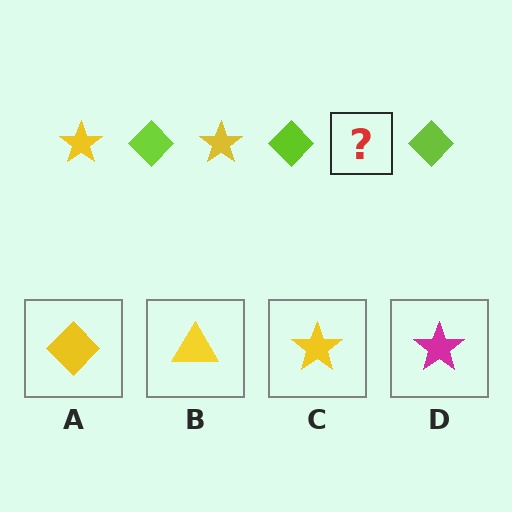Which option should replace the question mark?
Option C.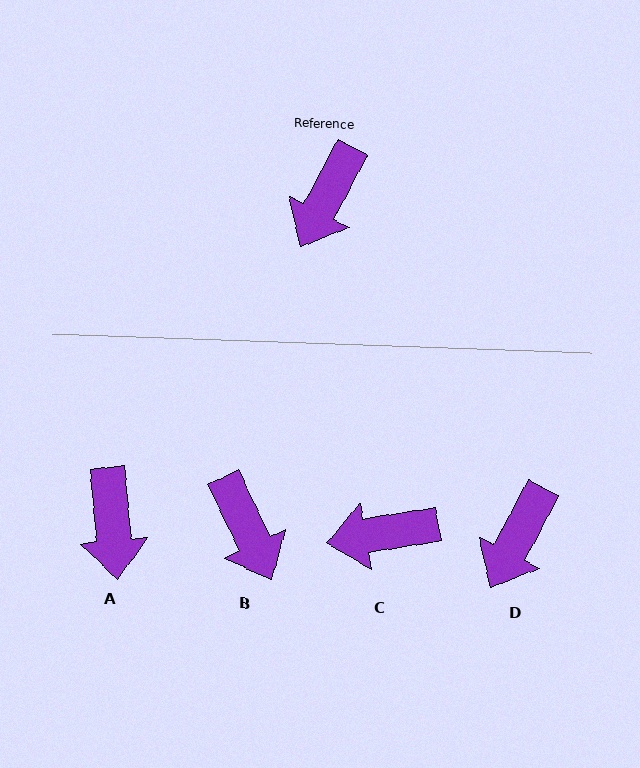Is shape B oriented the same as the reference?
No, it is off by about 53 degrees.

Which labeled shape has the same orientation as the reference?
D.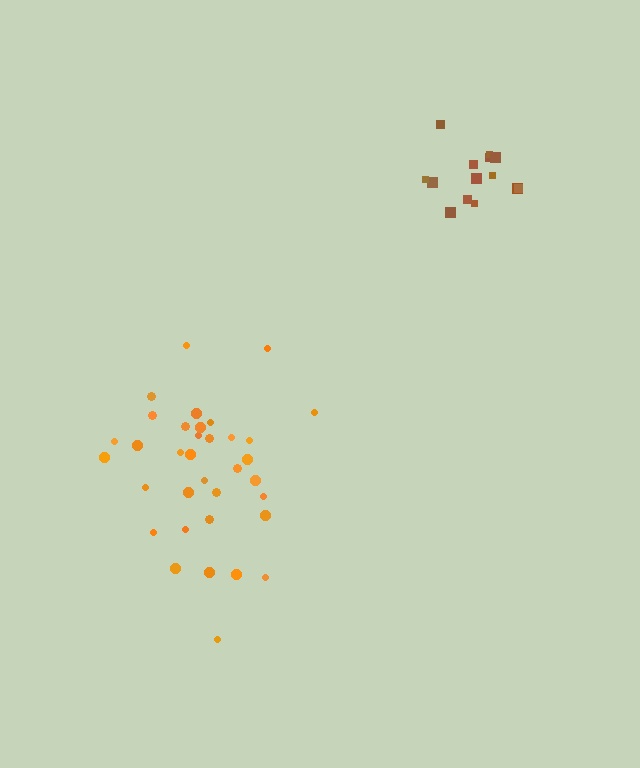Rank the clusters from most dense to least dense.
brown, orange.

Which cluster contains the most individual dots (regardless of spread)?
Orange (35).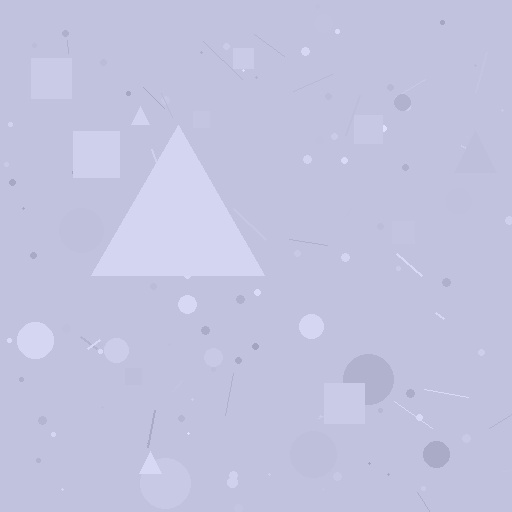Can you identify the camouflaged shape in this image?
The camouflaged shape is a triangle.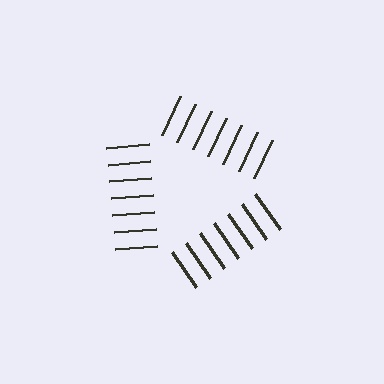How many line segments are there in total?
21 — 7 along each of the 3 edges.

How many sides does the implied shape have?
3 sides — the line-ends trace a triangle.